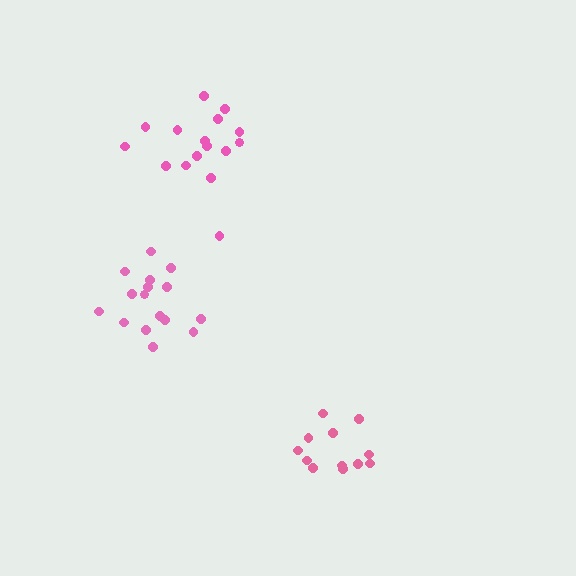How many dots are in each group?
Group 1: 12 dots, Group 2: 16 dots, Group 3: 16 dots (44 total).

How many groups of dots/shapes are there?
There are 3 groups.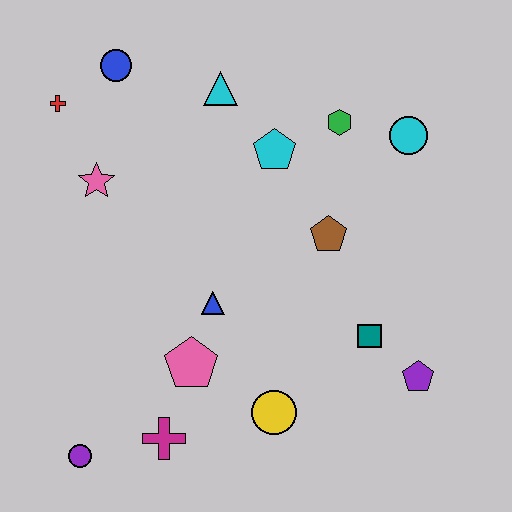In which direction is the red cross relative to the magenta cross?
The red cross is above the magenta cross.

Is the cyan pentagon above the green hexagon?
No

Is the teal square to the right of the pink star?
Yes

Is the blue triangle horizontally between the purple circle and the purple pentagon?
Yes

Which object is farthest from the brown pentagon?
The purple circle is farthest from the brown pentagon.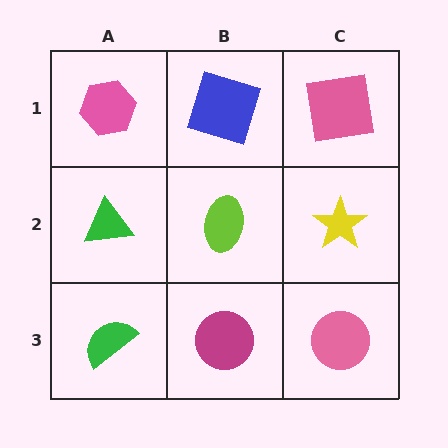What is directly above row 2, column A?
A pink hexagon.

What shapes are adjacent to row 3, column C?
A yellow star (row 2, column C), a magenta circle (row 3, column B).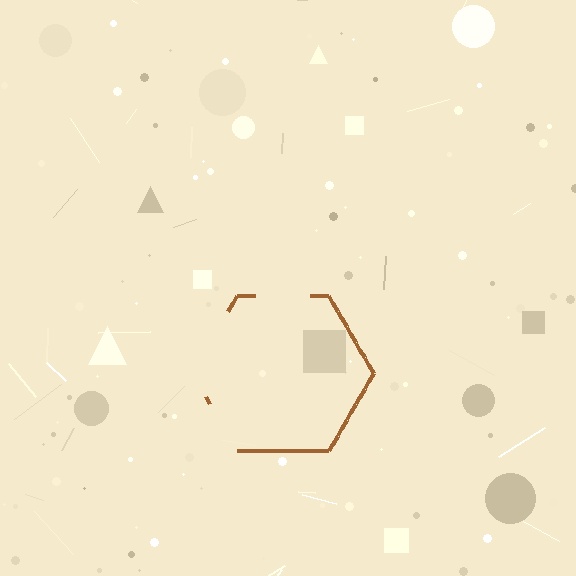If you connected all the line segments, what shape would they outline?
They would outline a hexagon.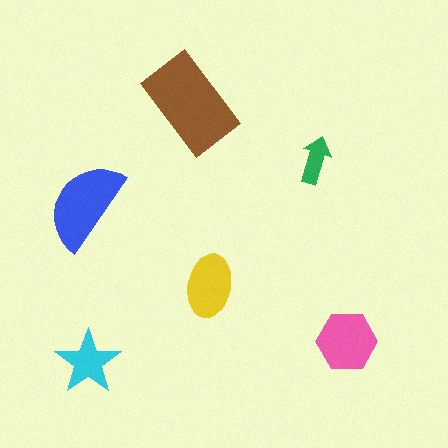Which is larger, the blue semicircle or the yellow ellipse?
The blue semicircle.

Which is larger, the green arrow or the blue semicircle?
The blue semicircle.